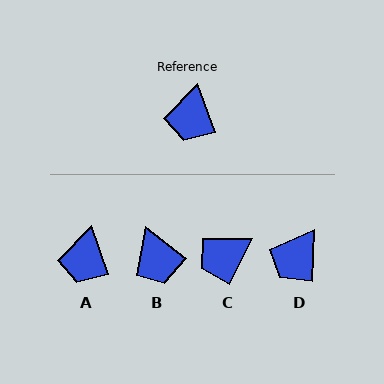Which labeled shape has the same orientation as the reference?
A.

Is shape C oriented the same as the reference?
No, it is off by about 45 degrees.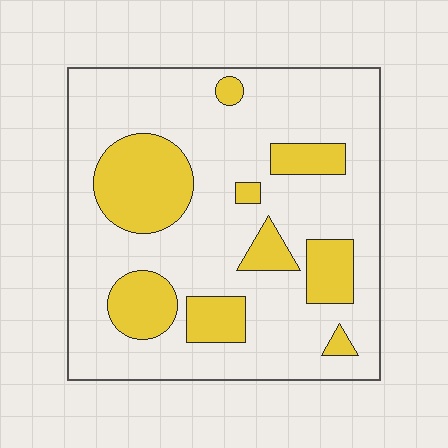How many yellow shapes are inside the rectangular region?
9.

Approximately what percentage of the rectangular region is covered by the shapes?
Approximately 25%.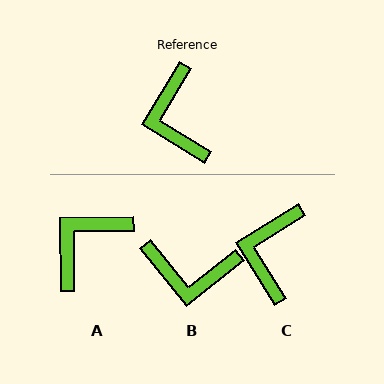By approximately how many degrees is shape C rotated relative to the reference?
Approximately 27 degrees clockwise.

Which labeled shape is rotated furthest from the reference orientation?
B, about 70 degrees away.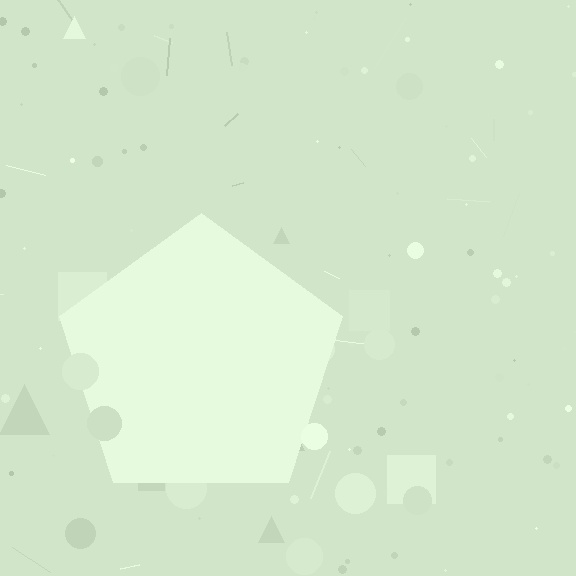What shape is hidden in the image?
A pentagon is hidden in the image.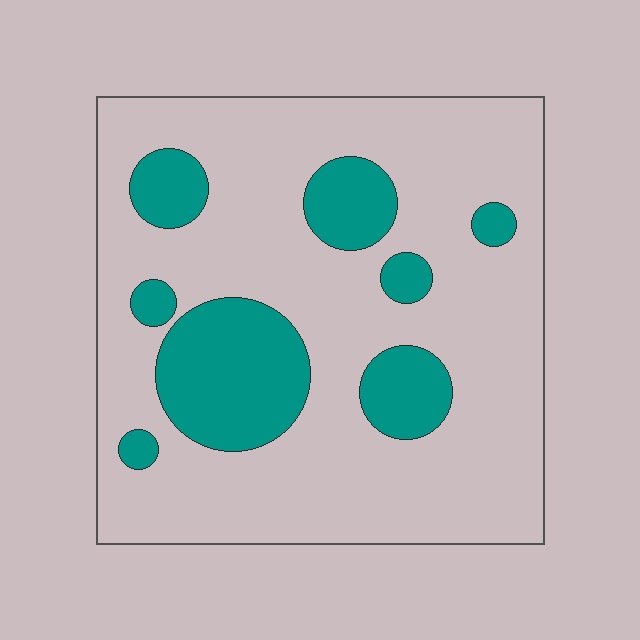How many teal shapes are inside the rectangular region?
8.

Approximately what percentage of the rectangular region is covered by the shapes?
Approximately 20%.